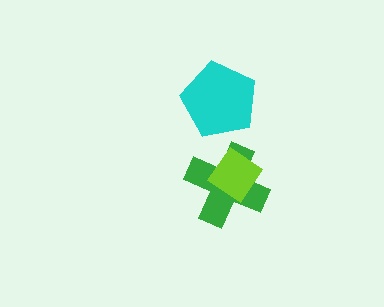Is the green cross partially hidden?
Yes, it is partially covered by another shape.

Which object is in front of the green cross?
The lime diamond is in front of the green cross.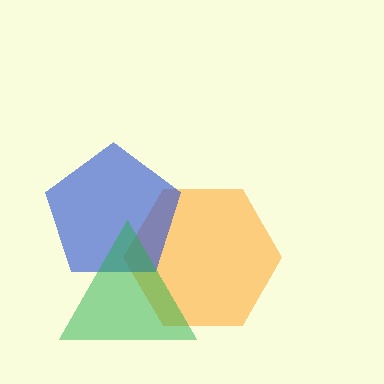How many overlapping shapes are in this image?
There are 3 overlapping shapes in the image.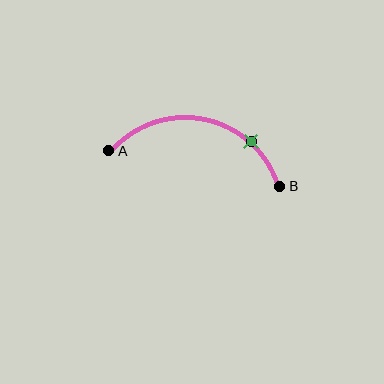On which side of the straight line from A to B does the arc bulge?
The arc bulges above the straight line connecting A and B.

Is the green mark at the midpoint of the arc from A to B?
No. The green mark lies on the arc but is closer to endpoint B. The arc midpoint would be at the point on the curve equidistant along the arc from both A and B.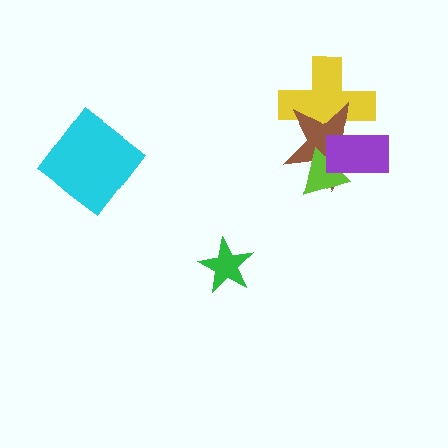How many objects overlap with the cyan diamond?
0 objects overlap with the cyan diamond.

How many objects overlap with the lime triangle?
2 objects overlap with the lime triangle.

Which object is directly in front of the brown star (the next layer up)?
The lime triangle is directly in front of the brown star.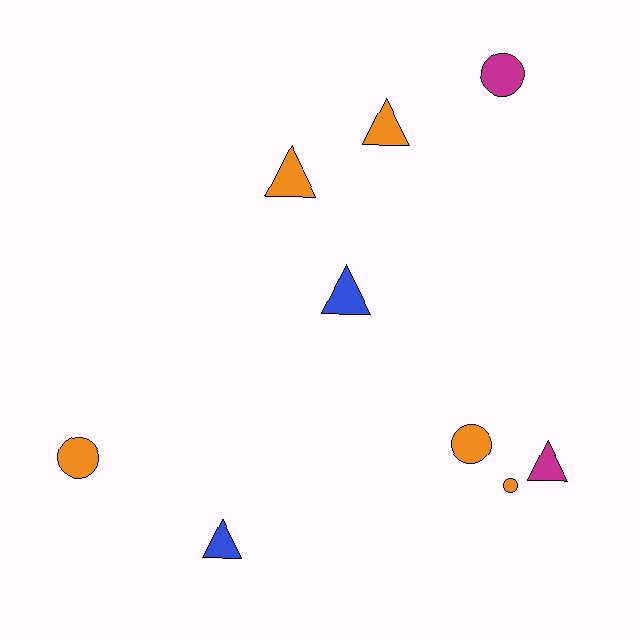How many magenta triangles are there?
There is 1 magenta triangle.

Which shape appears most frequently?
Triangle, with 5 objects.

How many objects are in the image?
There are 9 objects.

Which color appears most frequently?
Orange, with 5 objects.